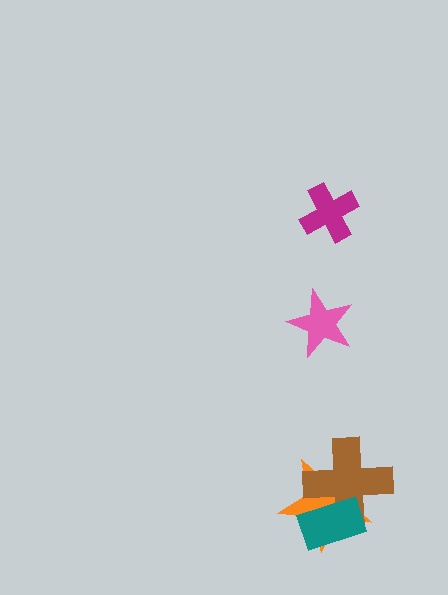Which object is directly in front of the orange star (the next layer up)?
The brown cross is directly in front of the orange star.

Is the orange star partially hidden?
Yes, it is partially covered by another shape.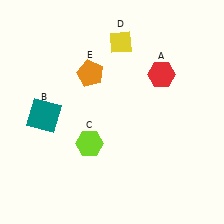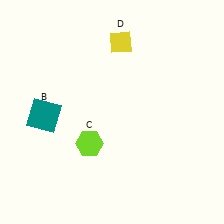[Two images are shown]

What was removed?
The orange pentagon (E), the red hexagon (A) were removed in Image 2.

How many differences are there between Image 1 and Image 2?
There are 2 differences between the two images.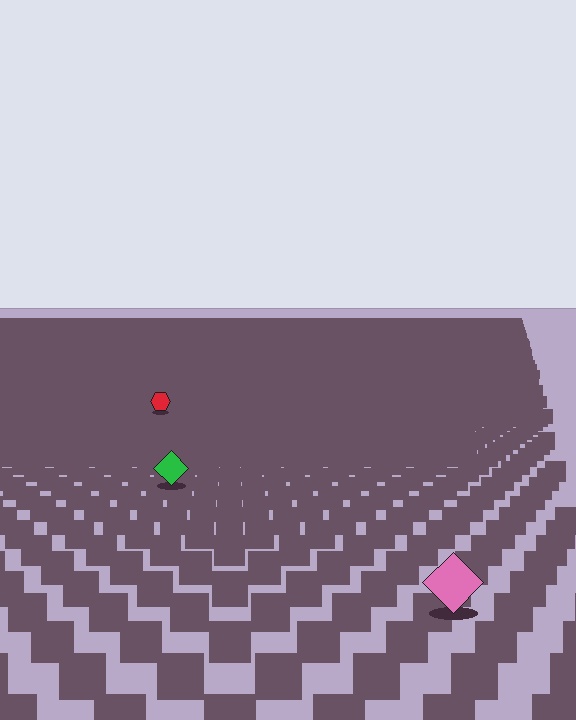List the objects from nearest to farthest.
From nearest to farthest: the pink diamond, the green diamond, the red hexagon.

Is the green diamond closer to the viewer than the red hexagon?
Yes. The green diamond is closer — you can tell from the texture gradient: the ground texture is coarser near it.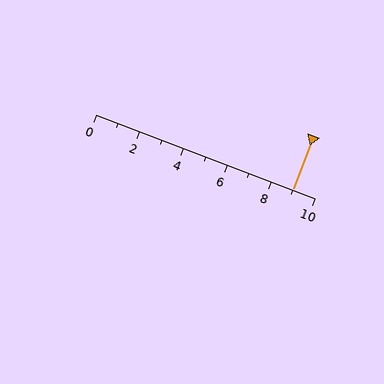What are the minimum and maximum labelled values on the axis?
The axis runs from 0 to 10.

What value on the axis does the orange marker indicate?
The marker indicates approximately 9.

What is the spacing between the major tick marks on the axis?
The major ticks are spaced 2 apart.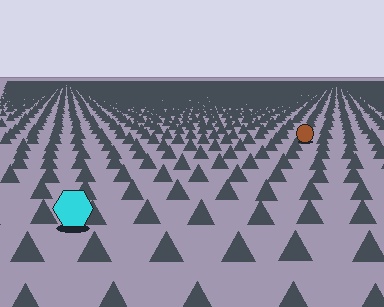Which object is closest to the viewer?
The cyan hexagon is closest. The texture marks near it are larger and more spread out.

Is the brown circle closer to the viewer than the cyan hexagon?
No. The cyan hexagon is closer — you can tell from the texture gradient: the ground texture is coarser near it.